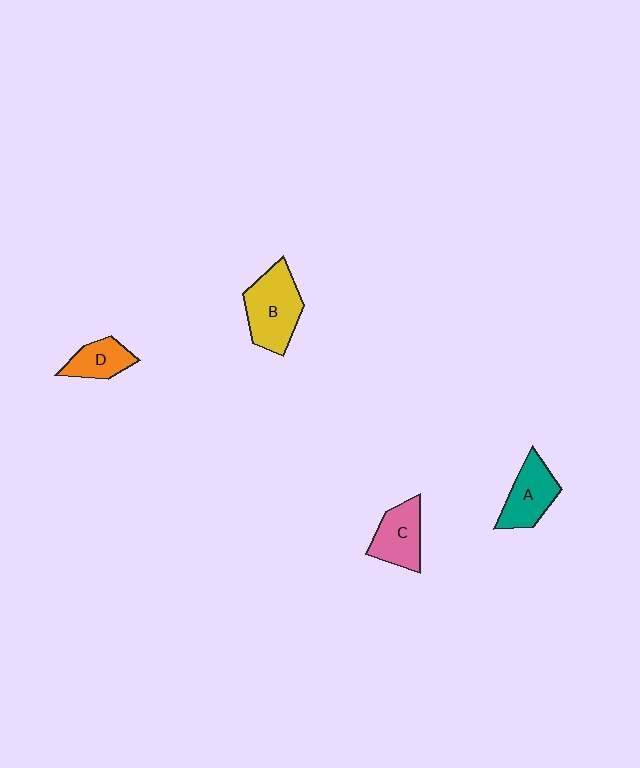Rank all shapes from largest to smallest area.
From largest to smallest: B (yellow), A (teal), C (pink), D (orange).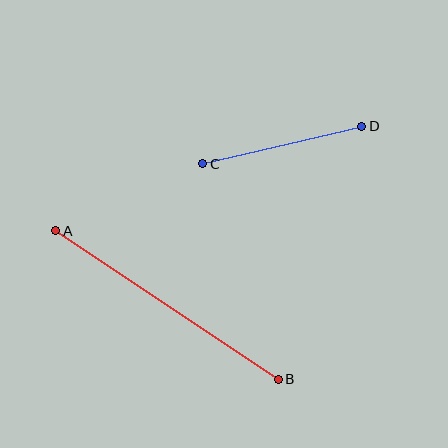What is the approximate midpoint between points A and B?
The midpoint is at approximately (167, 305) pixels.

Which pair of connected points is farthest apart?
Points A and B are farthest apart.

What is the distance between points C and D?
The distance is approximately 164 pixels.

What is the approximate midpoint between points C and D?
The midpoint is at approximately (282, 145) pixels.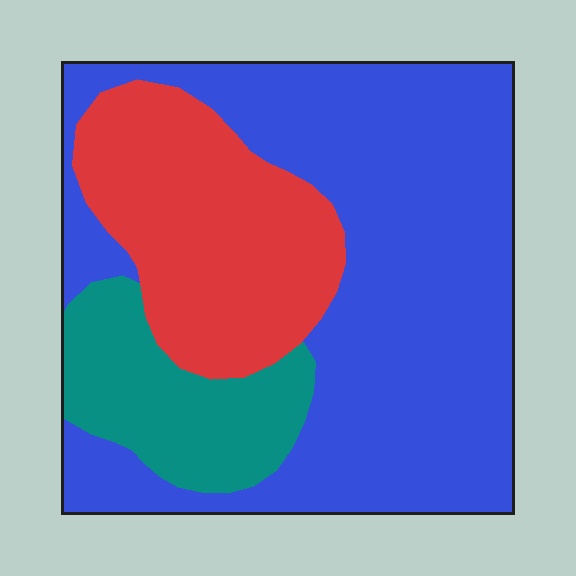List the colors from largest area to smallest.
From largest to smallest: blue, red, teal.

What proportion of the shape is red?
Red covers around 25% of the shape.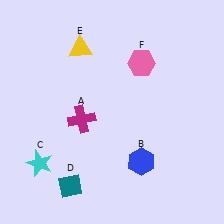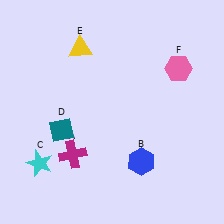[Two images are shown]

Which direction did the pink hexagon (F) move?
The pink hexagon (F) moved right.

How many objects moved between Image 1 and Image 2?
3 objects moved between the two images.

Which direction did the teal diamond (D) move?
The teal diamond (D) moved up.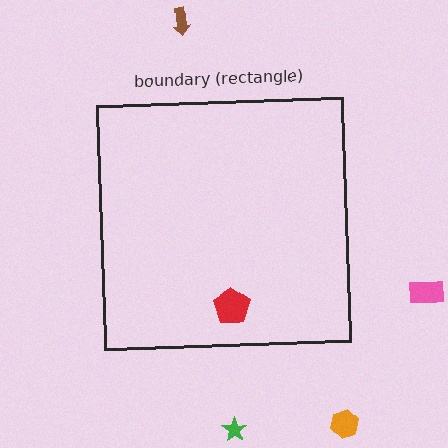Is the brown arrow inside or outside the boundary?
Outside.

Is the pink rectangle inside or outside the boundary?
Outside.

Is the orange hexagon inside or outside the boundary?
Outside.